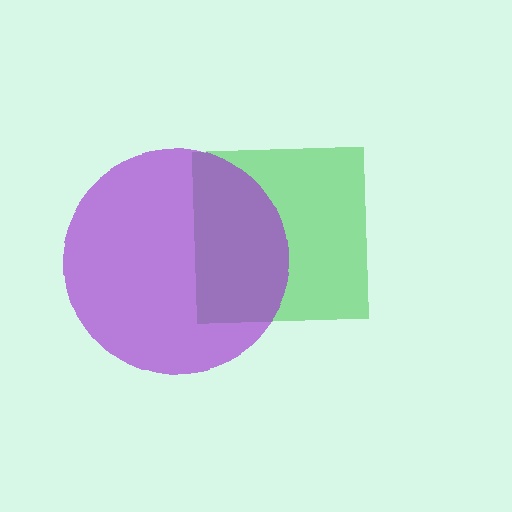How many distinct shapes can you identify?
There are 2 distinct shapes: a green square, a purple circle.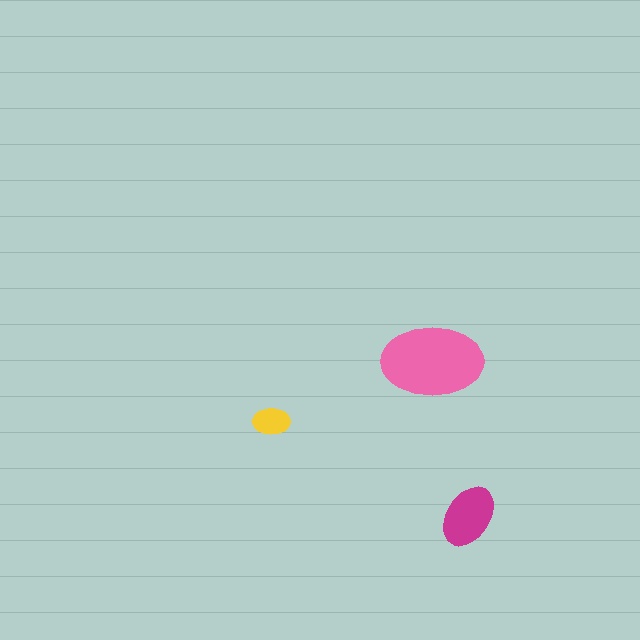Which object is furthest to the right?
The magenta ellipse is rightmost.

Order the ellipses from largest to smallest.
the pink one, the magenta one, the yellow one.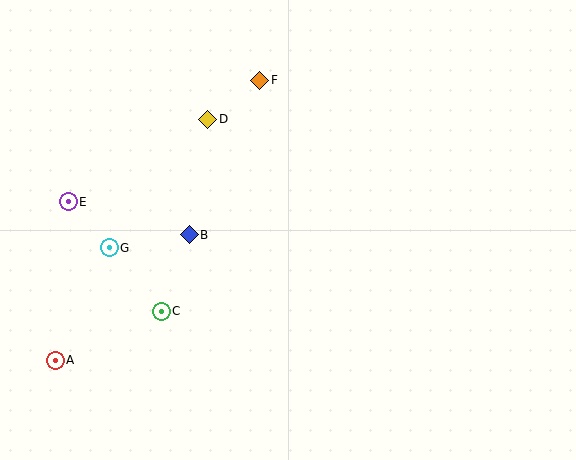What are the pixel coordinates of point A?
Point A is at (55, 360).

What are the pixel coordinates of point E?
Point E is at (68, 202).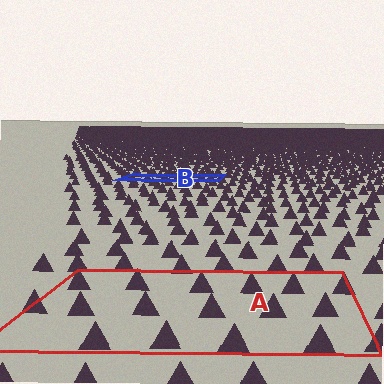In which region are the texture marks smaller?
The texture marks are smaller in region B, because it is farther away.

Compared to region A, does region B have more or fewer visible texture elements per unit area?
Region B has more texture elements per unit area — they are packed more densely because it is farther away.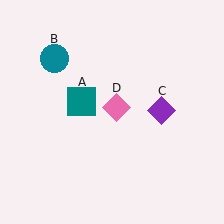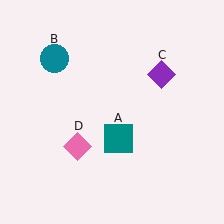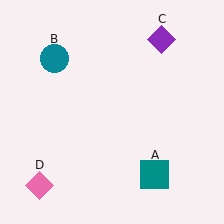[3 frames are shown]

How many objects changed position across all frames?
3 objects changed position: teal square (object A), purple diamond (object C), pink diamond (object D).